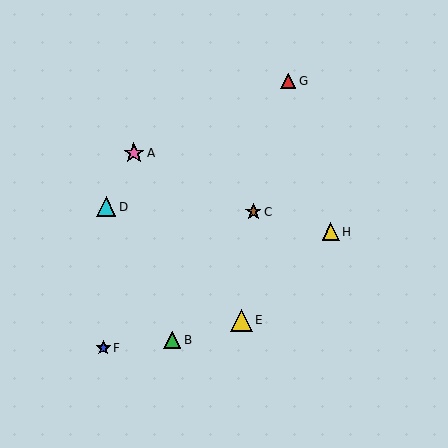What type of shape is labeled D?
Shape D is a cyan triangle.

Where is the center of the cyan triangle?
The center of the cyan triangle is at (106, 207).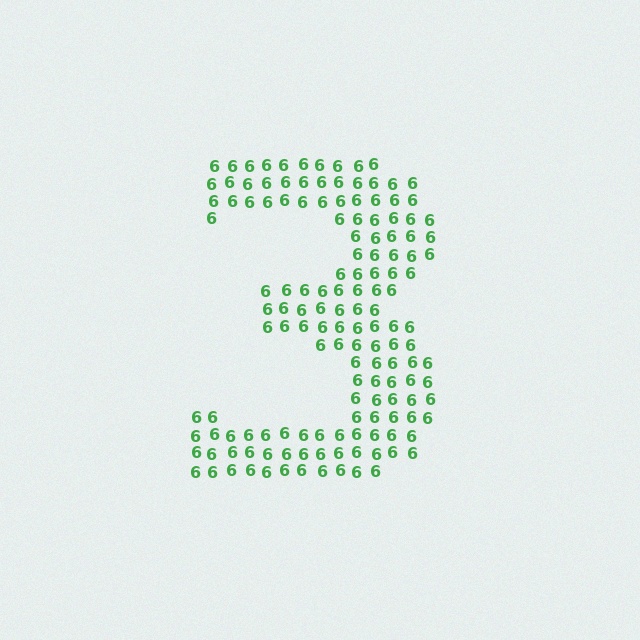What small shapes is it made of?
It is made of small digit 6's.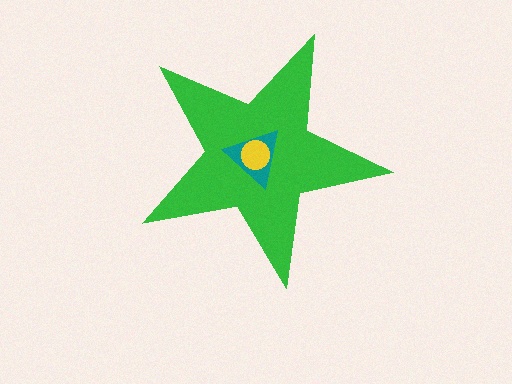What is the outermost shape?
The green star.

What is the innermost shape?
The yellow circle.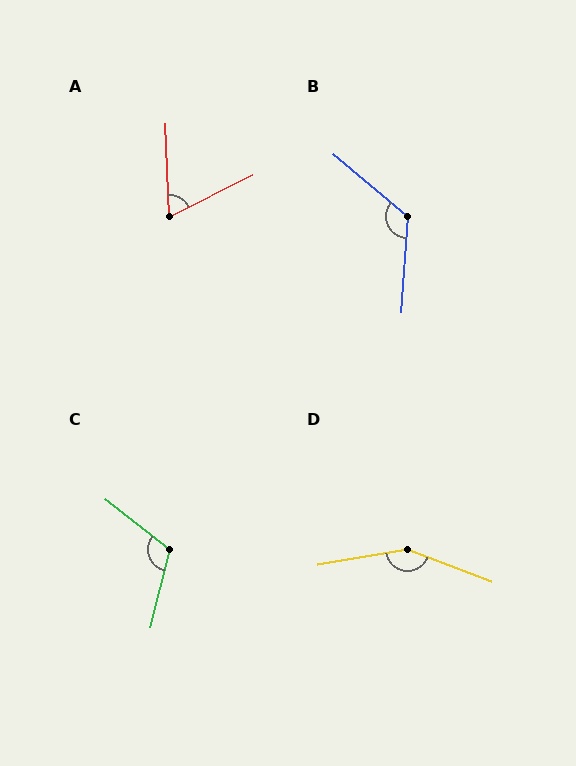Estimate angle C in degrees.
Approximately 114 degrees.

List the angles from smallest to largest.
A (65°), C (114°), B (127°), D (150°).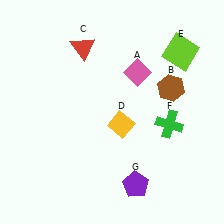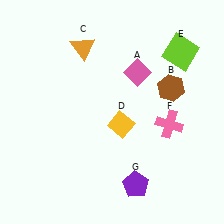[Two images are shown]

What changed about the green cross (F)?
In Image 1, F is green. In Image 2, it changed to pink.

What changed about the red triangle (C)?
In Image 1, C is red. In Image 2, it changed to orange.